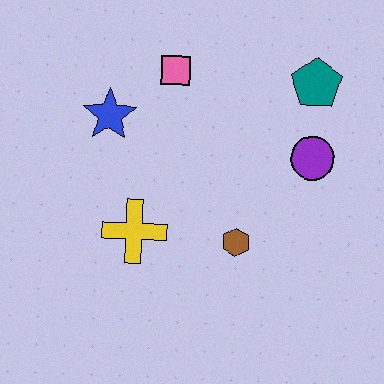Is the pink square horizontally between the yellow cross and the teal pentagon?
Yes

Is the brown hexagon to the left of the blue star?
No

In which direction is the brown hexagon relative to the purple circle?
The brown hexagon is below the purple circle.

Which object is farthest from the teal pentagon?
The yellow cross is farthest from the teal pentagon.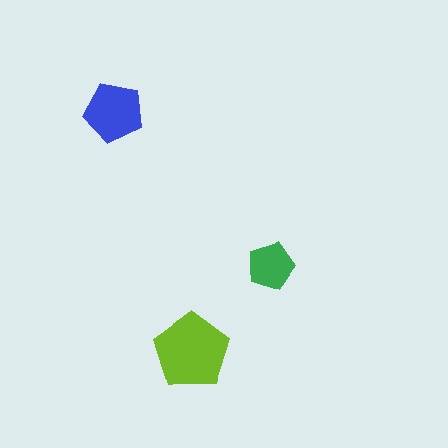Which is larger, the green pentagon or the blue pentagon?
The blue one.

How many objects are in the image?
There are 3 objects in the image.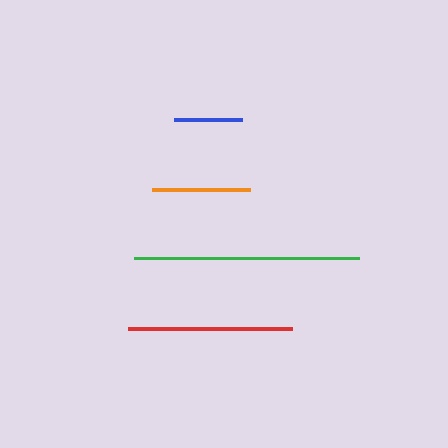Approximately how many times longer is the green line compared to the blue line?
The green line is approximately 3.3 times the length of the blue line.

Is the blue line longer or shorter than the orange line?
The orange line is longer than the blue line.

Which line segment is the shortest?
The blue line is the shortest at approximately 68 pixels.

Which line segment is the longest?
The green line is the longest at approximately 225 pixels.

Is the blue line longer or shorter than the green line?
The green line is longer than the blue line.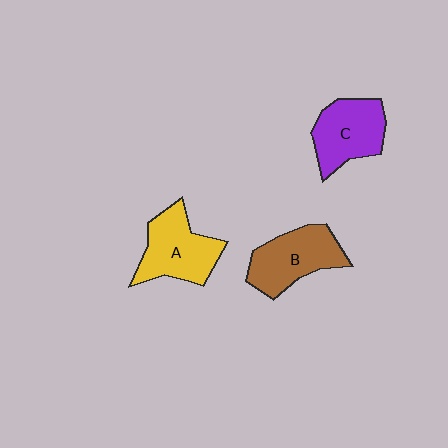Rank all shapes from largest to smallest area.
From largest to smallest: A (yellow), B (brown), C (purple).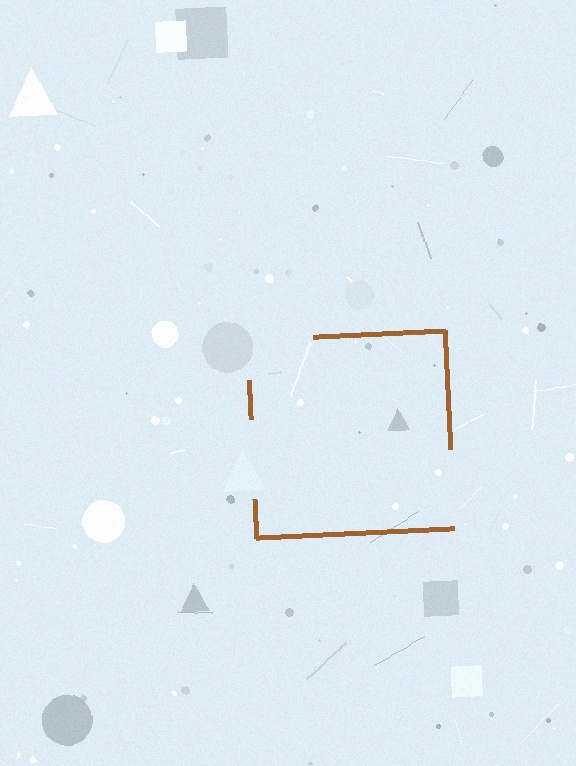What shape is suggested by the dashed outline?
The dashed outline suggests a square.